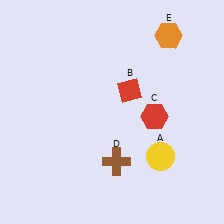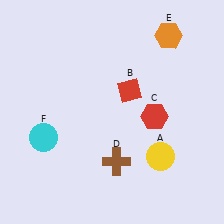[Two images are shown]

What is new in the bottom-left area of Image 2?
A cyan circle (F) was added in the bottom-left area of Image 2.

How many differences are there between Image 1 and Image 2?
There is 1 difference between the two images.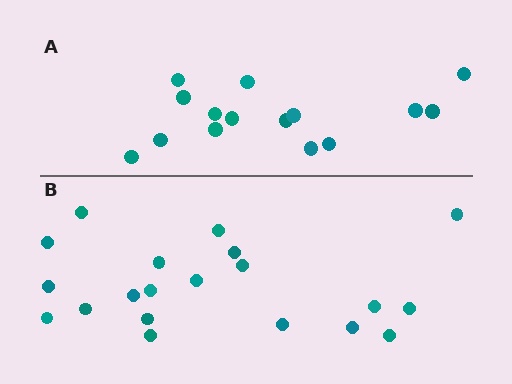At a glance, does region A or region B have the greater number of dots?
Region B (the bottom region) has more dots.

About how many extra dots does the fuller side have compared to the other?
Region B has about 5 more dots than region A.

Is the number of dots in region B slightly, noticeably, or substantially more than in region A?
Region B has noticeably more, but not dramatically so. The ratio is roughly 1.3 to 1.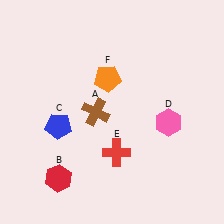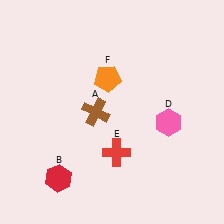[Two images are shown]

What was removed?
The blue pentagon (C) was removed in Image 2.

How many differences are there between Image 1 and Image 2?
There is 1 difference between the two images.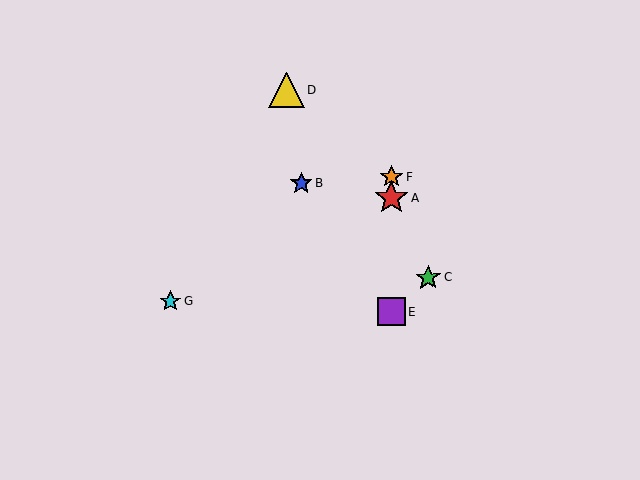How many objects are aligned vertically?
3 objects (A, E, F) are aligned vertically.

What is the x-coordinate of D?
Object D is at x≈287.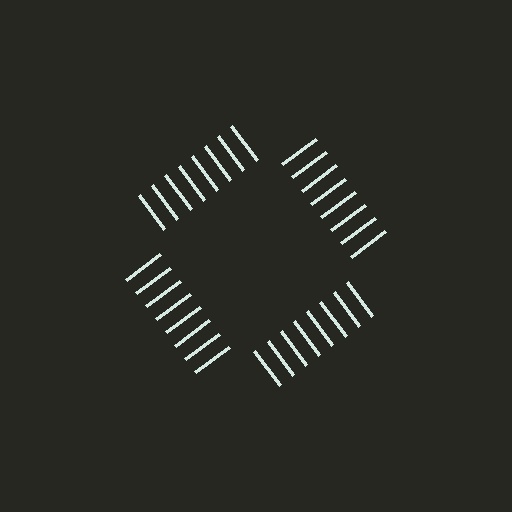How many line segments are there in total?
32 — 8 along each of the 4 edges.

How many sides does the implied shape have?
4 sides — the line-ends trace a square.